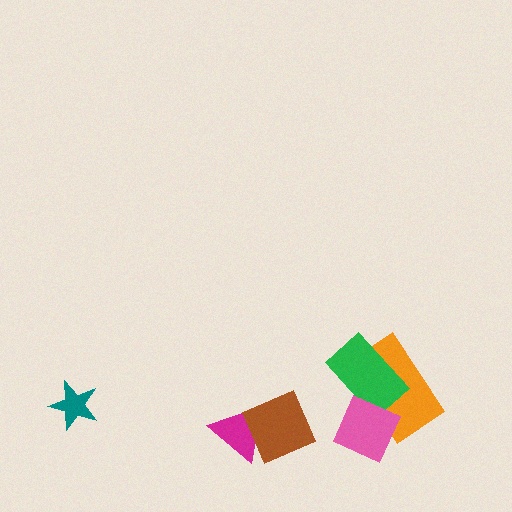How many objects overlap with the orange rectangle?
2 objects overlap with the orange rectangle.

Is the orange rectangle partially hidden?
Yes, it is partially covered by another shape.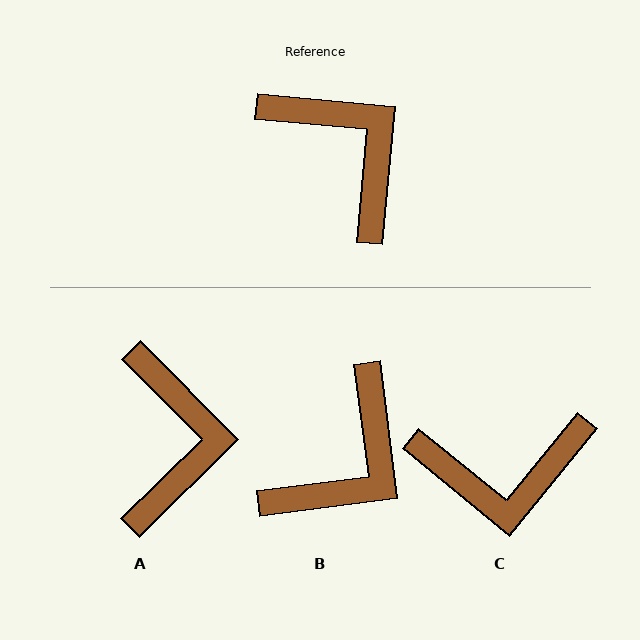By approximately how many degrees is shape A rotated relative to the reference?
Approximately 40 degrees clockwise.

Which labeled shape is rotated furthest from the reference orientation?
C, about 124 degrees away.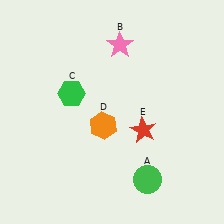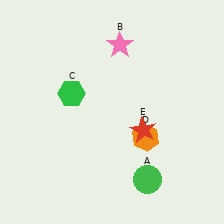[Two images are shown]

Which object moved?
The orange hexagon (D) moved right.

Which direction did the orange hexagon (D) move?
The orange hexagon (D) moved right.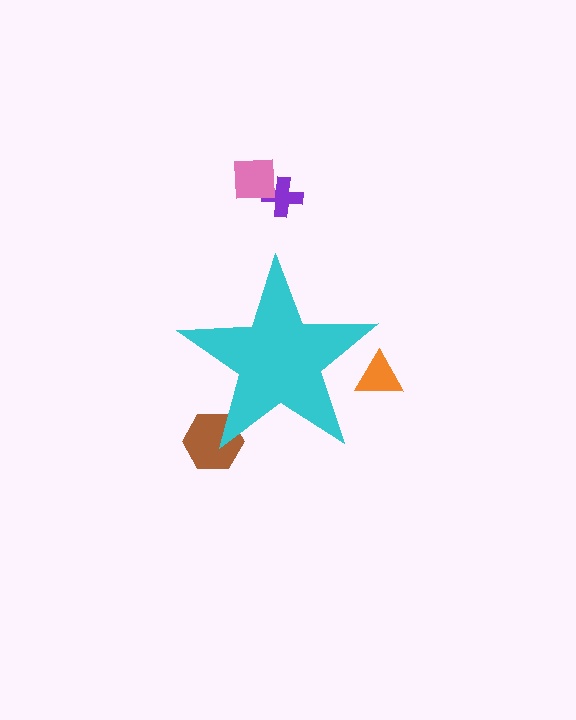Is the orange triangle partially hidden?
Yes, the orange triangle is partially hidden behind the cyan star.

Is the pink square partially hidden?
No, the pink square is fully visible.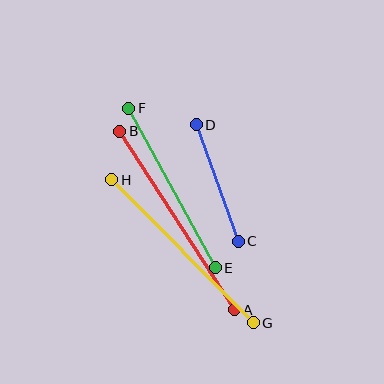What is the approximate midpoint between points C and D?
The midpoint is at approximately (217, 183) pixels.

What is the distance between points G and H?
The distance is approximately 201 pixels.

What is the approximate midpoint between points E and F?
The midpoint is at approximately (172, 188) pixels.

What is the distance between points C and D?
The distance is approximately 124 pixels.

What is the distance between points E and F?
The distance is approximately 181 pixels.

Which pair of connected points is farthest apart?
Points A and B are farthest apart.